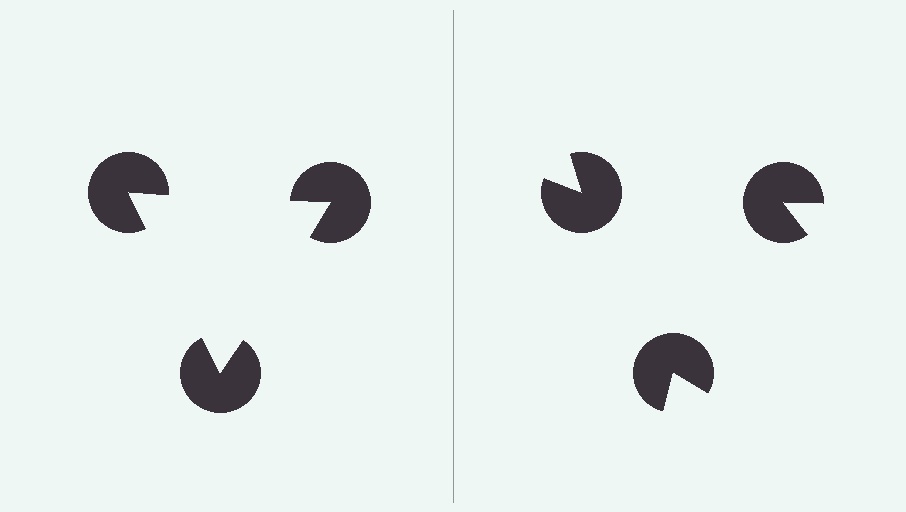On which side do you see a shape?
An illusory triangle appears on the left side. On the right side the wedge cuts are rotated, so no coherent shape forms.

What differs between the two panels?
The pac-man discs are positioned identically on both sides; only the wedge orientations differ. On the left they align to a triangle; on the right they are misaligned.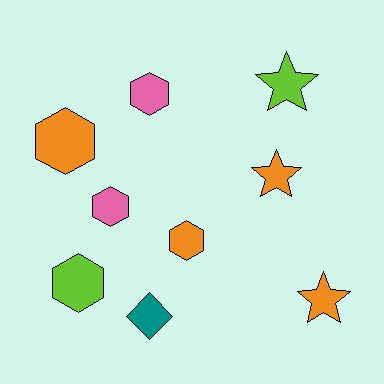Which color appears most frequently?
Orange, with 4 objects.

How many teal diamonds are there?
There is 1 teal diamond.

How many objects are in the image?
There are 9 objects.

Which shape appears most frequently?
Hexagon, with 5 objects.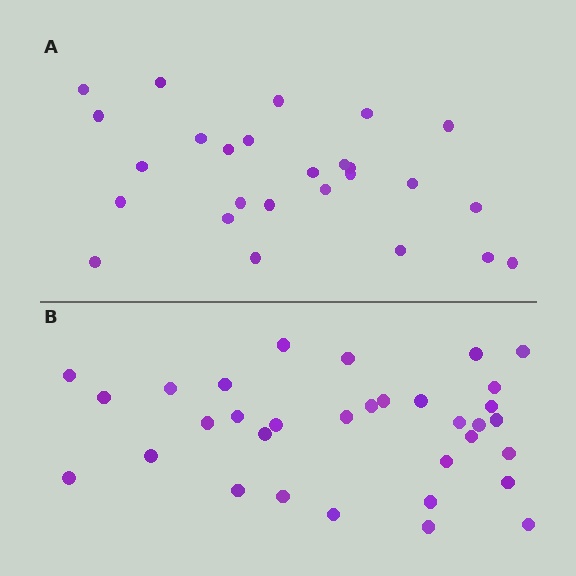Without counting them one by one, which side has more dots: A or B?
Region B (the bottom region) has more dots.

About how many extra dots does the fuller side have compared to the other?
Region B has roughly 8 or so more dots than region A.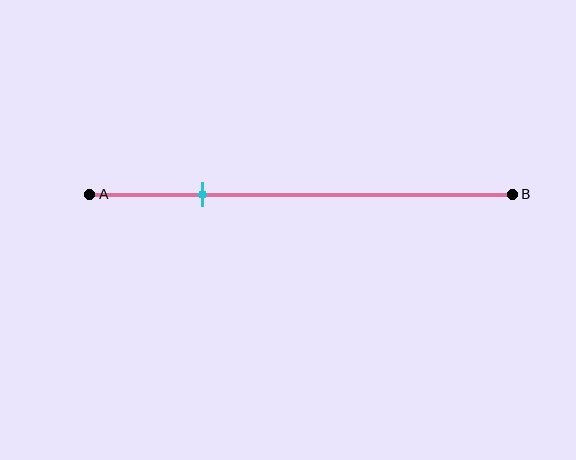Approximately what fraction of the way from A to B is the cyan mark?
The cyan mark is approximately 25% of the way from A to B.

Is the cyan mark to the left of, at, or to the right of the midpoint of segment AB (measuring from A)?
The cyan mark is to the left of the midpoint of segment AB.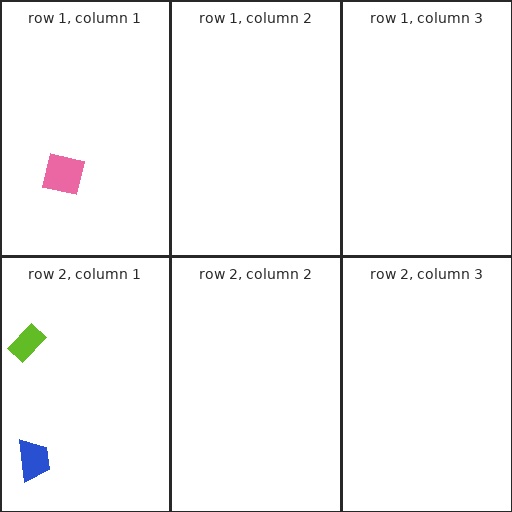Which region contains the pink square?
The row 1, column 1 region.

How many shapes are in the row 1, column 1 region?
1.